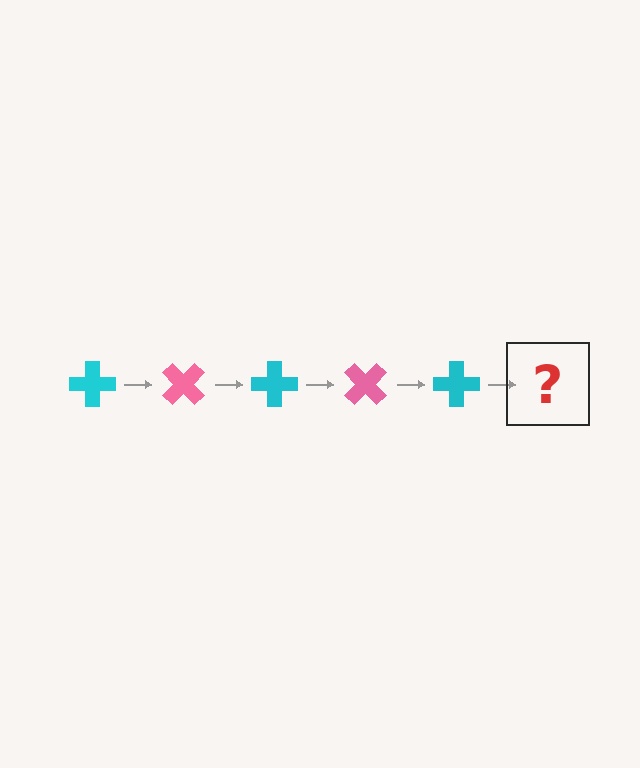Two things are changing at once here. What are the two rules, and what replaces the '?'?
The two rules are that it rotates 45 degrees each step and the color cycles through cyan and pink. The '?' should be a pink cross, rotated 225 degrees from the start.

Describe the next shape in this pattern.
It should be a pink cross, rotated 225 degrees from the start.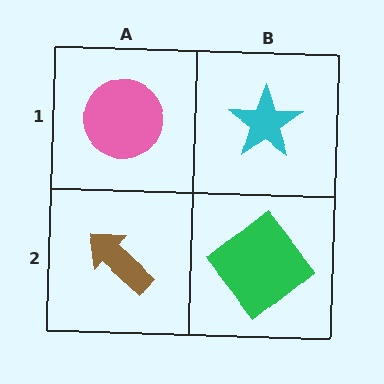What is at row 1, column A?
A pink circle.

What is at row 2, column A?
A brown arrow.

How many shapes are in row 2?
2 shapes.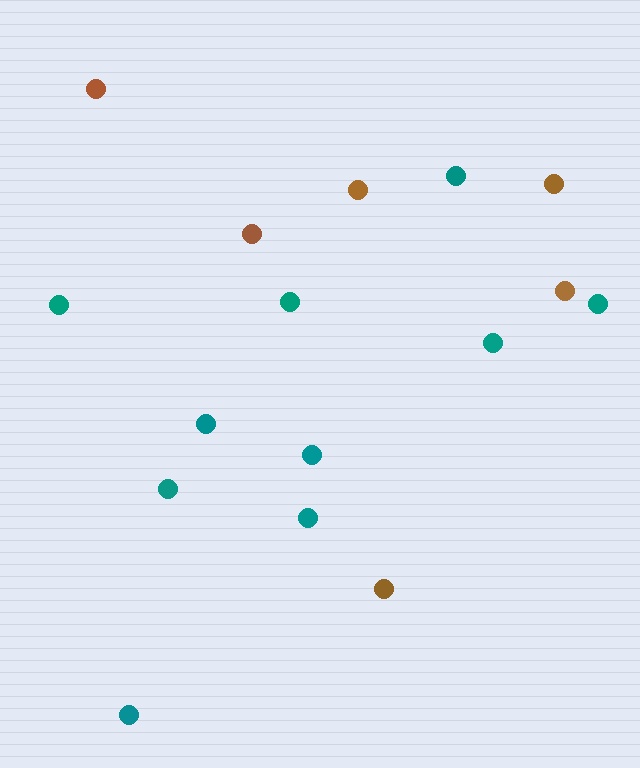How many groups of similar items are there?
There are 2 groups: one group of teal circles (10) and one group of brown circles (6).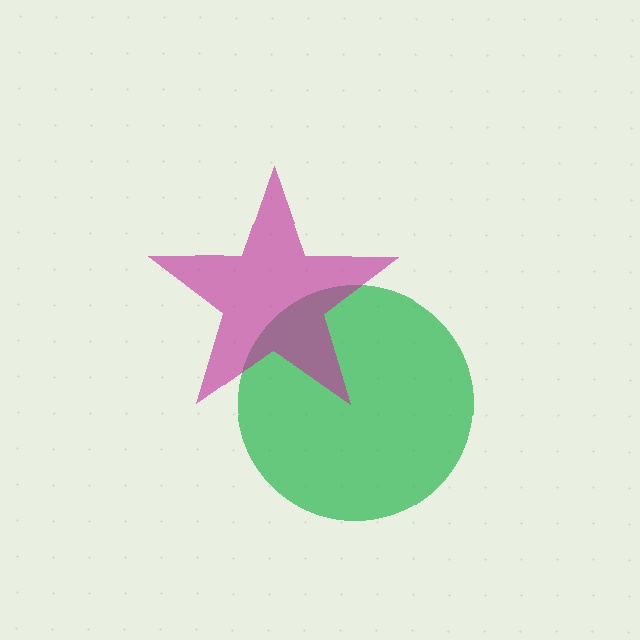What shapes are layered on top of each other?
The layered shapes are: a green circle, a magenta star.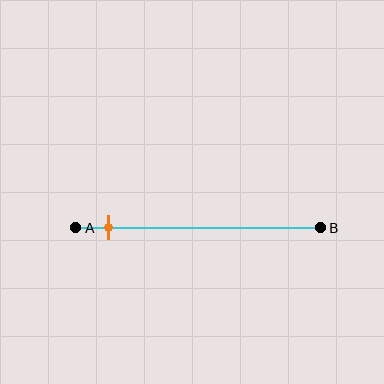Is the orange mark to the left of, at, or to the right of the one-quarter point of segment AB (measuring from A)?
The orange mark is to the left of the one-quarter point of segment AB.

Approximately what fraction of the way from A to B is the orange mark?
The orange mark is approximately 15% of the way from A to B.